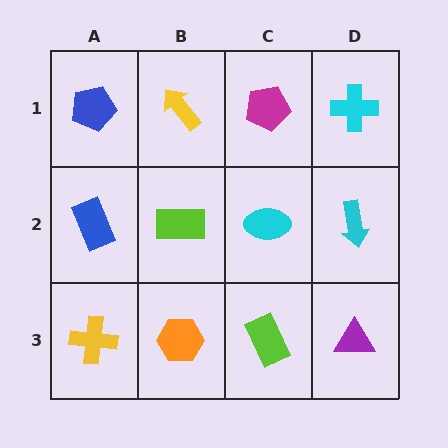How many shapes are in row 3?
4 shapes.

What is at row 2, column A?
A blue rectangle.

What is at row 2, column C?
A cyan ellipse.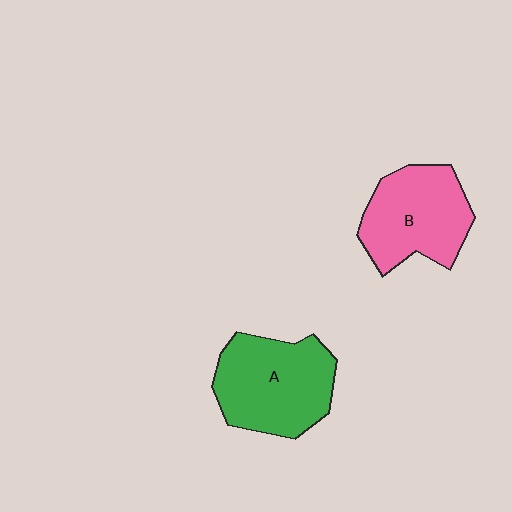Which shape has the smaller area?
Shape B (pink).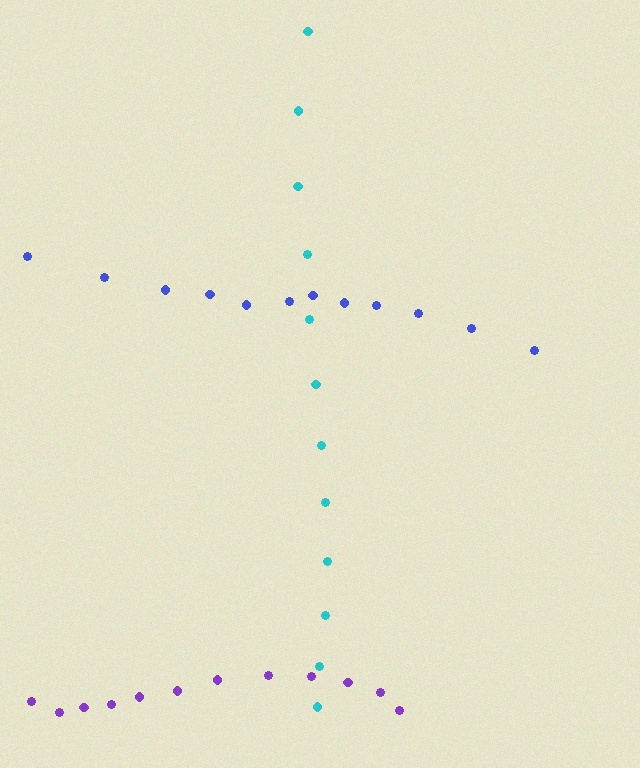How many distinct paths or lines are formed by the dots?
There are 3 distinct paths.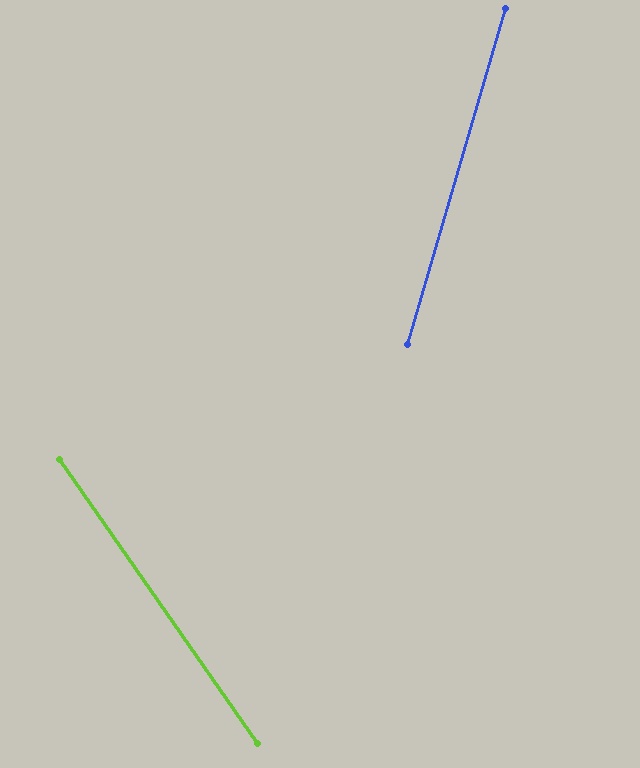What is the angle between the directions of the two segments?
Approximately 51 degrees.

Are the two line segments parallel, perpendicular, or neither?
Neither parallel nor perpendicular — they differ by about 51°.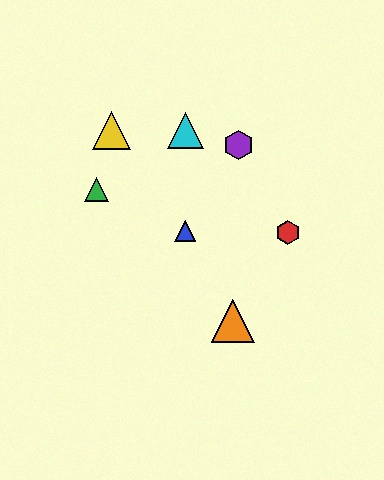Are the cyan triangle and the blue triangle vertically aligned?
Yes, both are at x≈185.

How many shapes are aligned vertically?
2 shapes (the blue triangle, the cyan triangle) are aligned vertically.